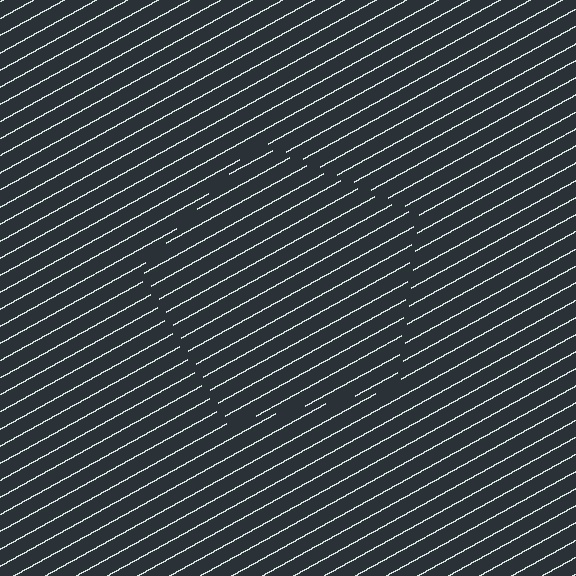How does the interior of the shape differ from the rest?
The interior of the shape contains the same grating, shifted by half a period — the contour is defined by the phase discontinuity where line-ends from the inner and outer gratings abut.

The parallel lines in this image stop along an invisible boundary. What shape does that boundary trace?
An illusory pentagon. The interior of the shape contains the same grating, shifted by half a period — the contour is defined by the phase discontinuity where line-ends from the inner and outer gratings abut.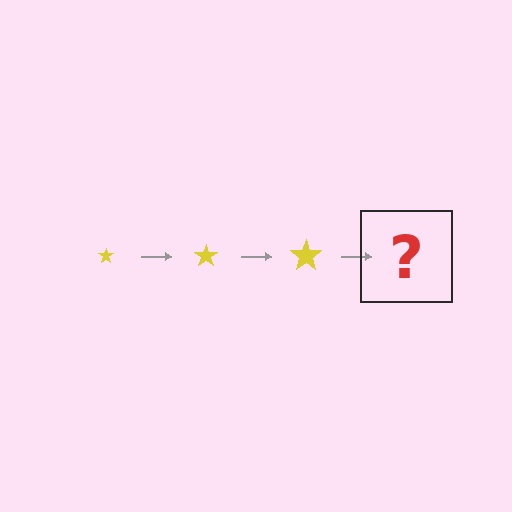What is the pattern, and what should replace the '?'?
The pattern is that the star gets progressively larger each step. The '?' should be a yellow star, larger than the previous one.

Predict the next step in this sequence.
The next step is a yellow star, larger than the previous one.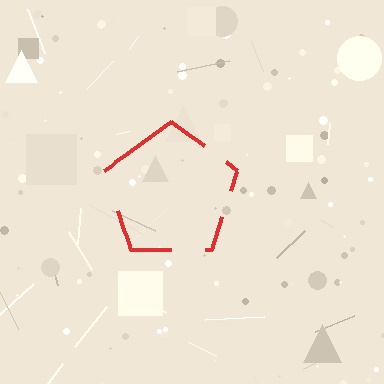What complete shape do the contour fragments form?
The contour fragments form a pentagon.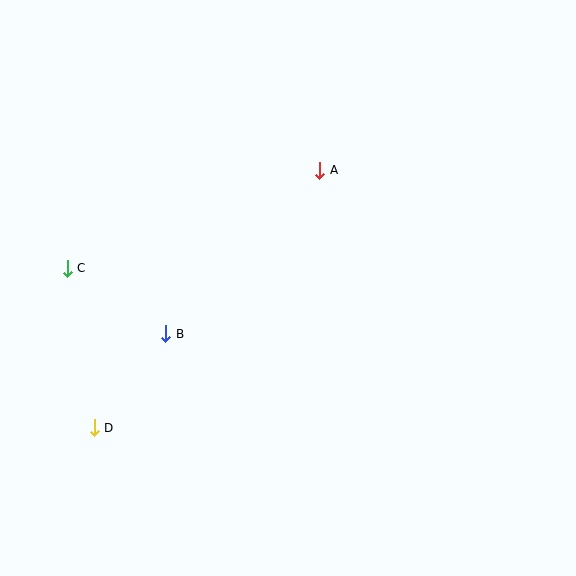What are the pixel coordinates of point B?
Point B is at (166, 334).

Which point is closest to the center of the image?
Point A at (320, 170) is closest to the center.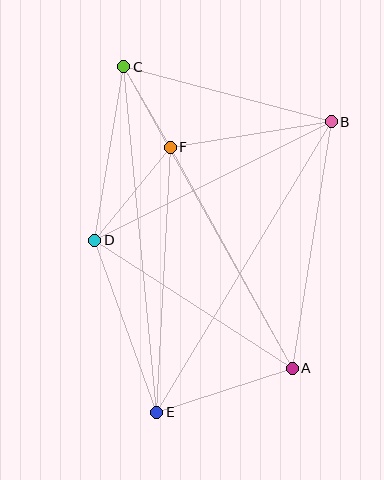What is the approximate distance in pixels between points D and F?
The distance between D and F is approximately 120 pixels.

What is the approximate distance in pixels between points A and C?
The distance between A and C is approximately 345 pixels.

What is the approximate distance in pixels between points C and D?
The distance between C and D is approximately 176 pixels.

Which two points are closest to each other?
Points C and F are closest to each other.